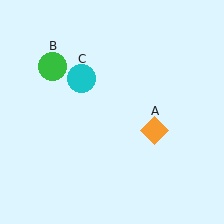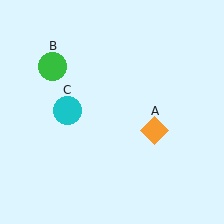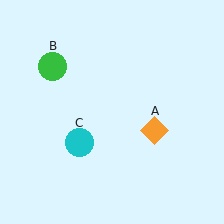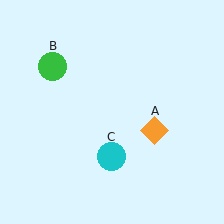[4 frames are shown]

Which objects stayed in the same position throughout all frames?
Orange diamond (object A) and green circle (object B) remained stationary.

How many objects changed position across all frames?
1 object changed position: cyan circle (object C).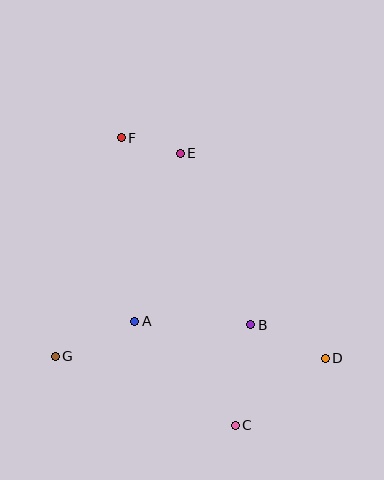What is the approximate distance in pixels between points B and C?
The distance between B and C is approximately 102 pixels.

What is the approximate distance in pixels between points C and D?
The distance between C and D is approximately 112 pixels.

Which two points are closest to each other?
Points E and F are closest to each other.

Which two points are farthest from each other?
Points C and F are farthest from each other.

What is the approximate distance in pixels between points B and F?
The distance between B and F is approximately 227 pixels.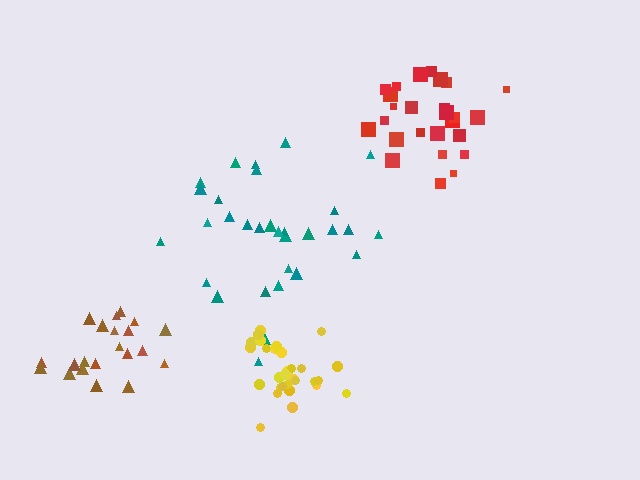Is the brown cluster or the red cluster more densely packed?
Red.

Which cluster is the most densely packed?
Yellow.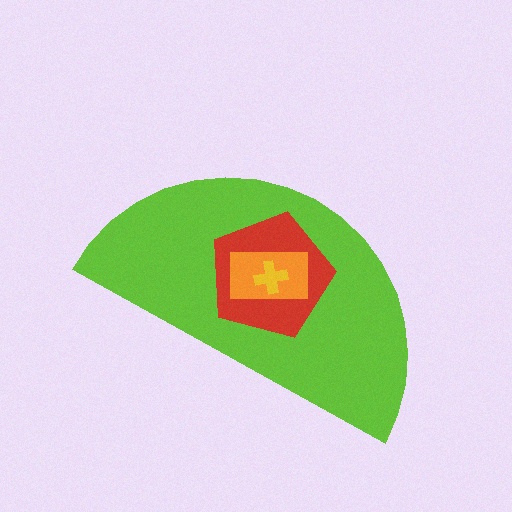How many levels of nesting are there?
4.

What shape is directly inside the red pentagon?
The orange rectangle.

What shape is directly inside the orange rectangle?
The yellow cross.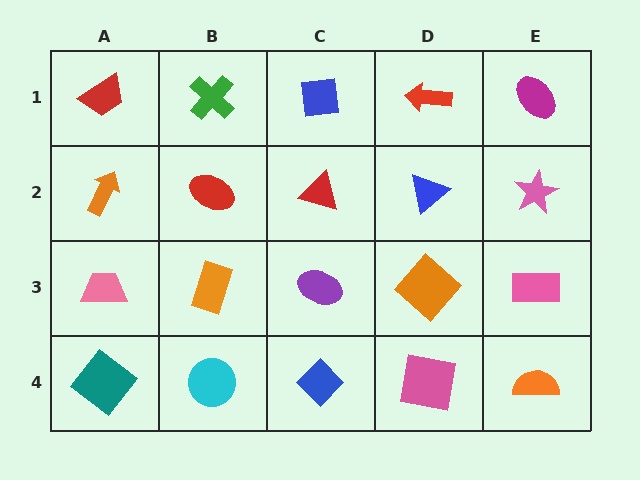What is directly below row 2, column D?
An orange diamond.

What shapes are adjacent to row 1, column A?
An orange arrow (row 2, column A), a green cross (row 1, column B).